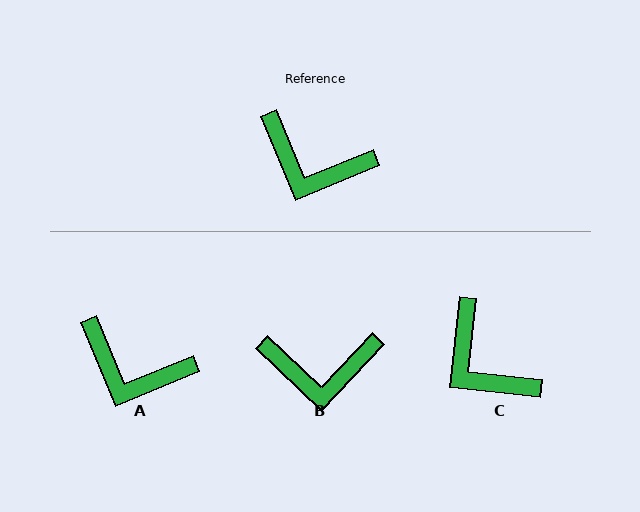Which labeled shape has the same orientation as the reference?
A.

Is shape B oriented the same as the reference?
No, it is off by about 24 degrees.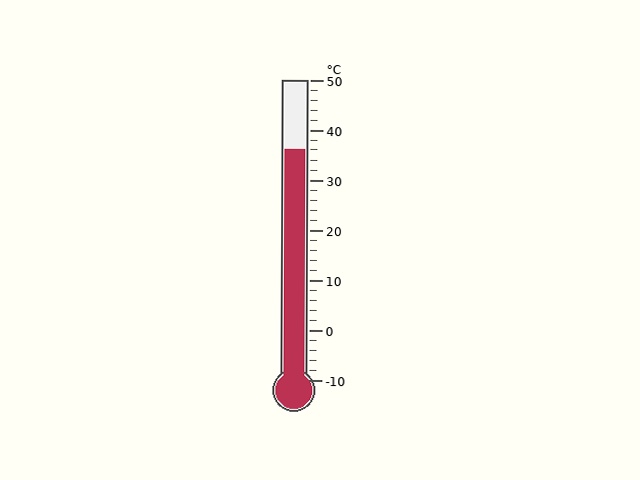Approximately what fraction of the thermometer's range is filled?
The thermometer is filled to approximately 75% of its range.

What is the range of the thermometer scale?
The thermometer scale ranges from -10°C to 50°C.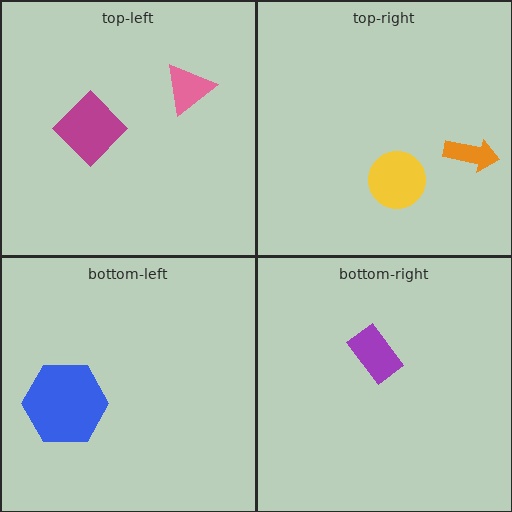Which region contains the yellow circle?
The top-right region.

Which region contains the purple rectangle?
The bottom-right region.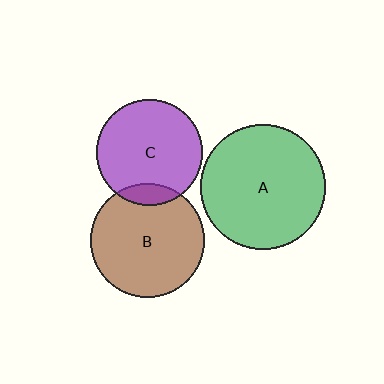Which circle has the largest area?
Circle A (green).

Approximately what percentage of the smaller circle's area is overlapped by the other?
Approximately 10%.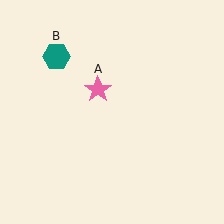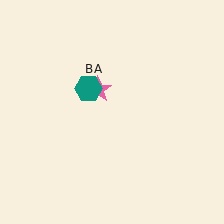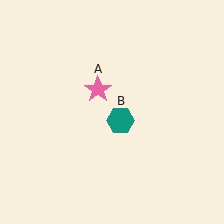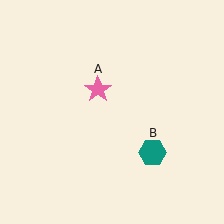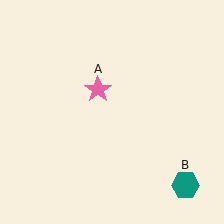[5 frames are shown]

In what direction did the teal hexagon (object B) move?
The teal hexagon (object B) moved down and to the right.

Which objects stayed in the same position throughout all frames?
Pink star (object A) remained stationary.